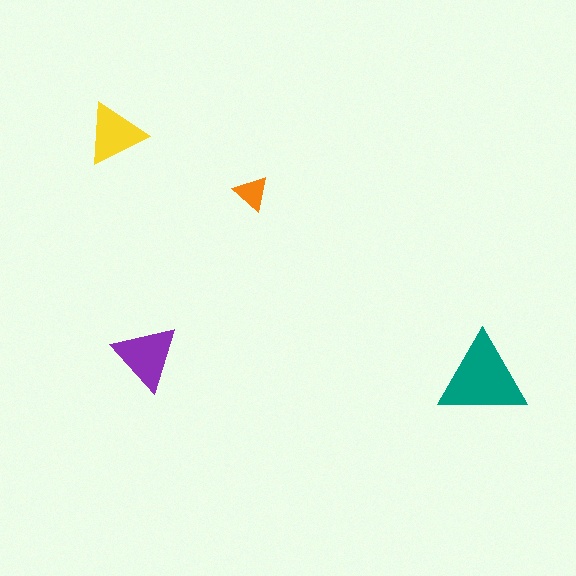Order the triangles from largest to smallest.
the teal one, the purple one, the yellow one, the orange one.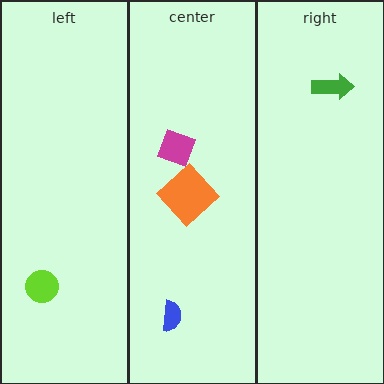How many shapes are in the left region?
1.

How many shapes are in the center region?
3.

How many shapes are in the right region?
1.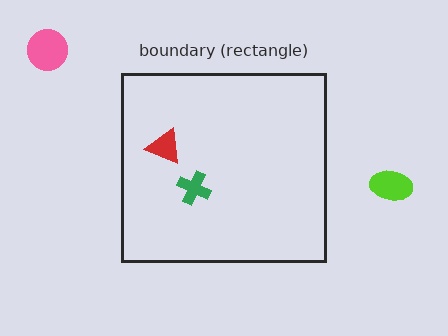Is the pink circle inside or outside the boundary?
Outside.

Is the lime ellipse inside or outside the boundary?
Outside.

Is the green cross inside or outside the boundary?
Inside.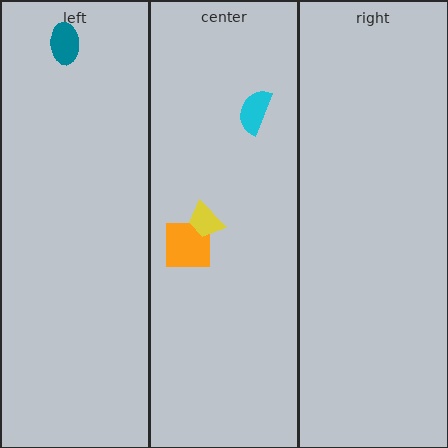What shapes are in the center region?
The orange square, the cyan semicircle, the yellow trapezoid.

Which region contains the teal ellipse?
The left region.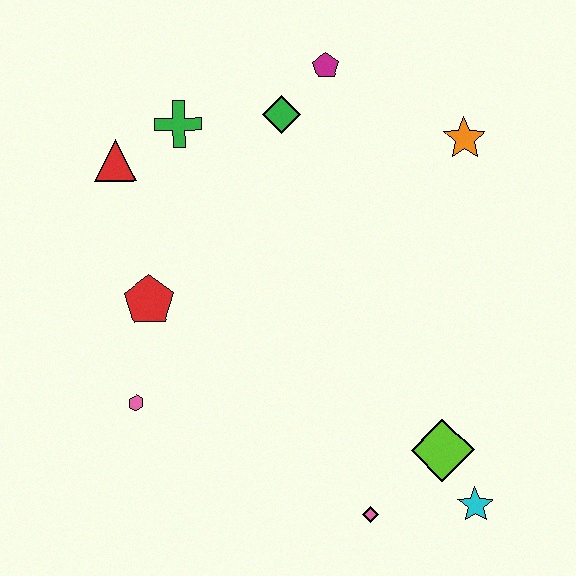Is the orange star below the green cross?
Yes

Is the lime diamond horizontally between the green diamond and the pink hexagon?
No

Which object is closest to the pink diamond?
The lime diamond is closest to the pink diamond.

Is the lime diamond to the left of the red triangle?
No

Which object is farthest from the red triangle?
The cyan star is farthest from the red triangle.